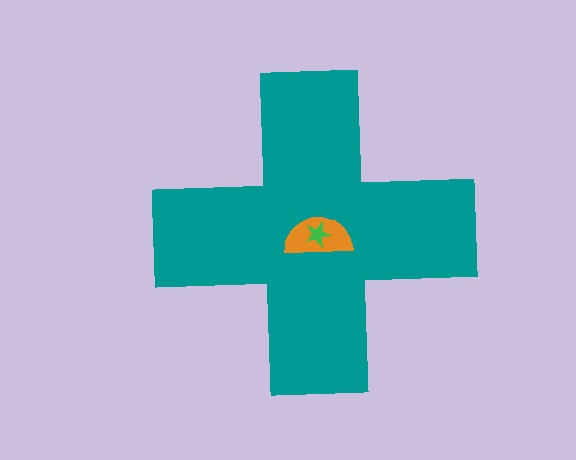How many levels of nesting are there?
3.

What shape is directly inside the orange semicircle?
The green star.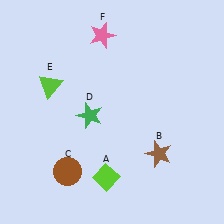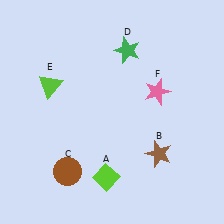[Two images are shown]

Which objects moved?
The objects that moved are: the green star (D), the pink star (F).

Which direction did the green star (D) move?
The green star (D) moved up.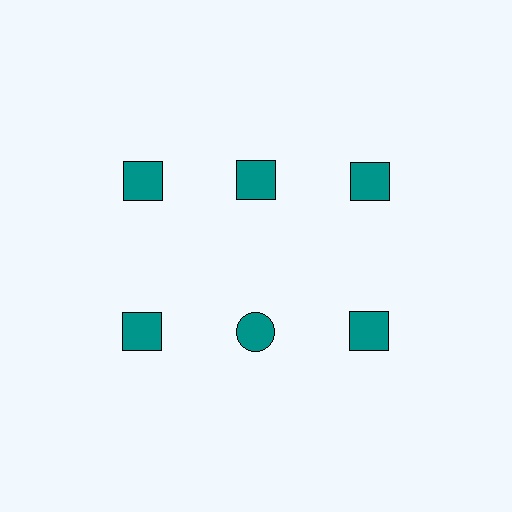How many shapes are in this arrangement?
There are 6 shapes arranged in a grid pattern.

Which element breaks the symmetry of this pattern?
The teal circle in the second row, second from left column breaks the symmetry. All other shapes are teal squares.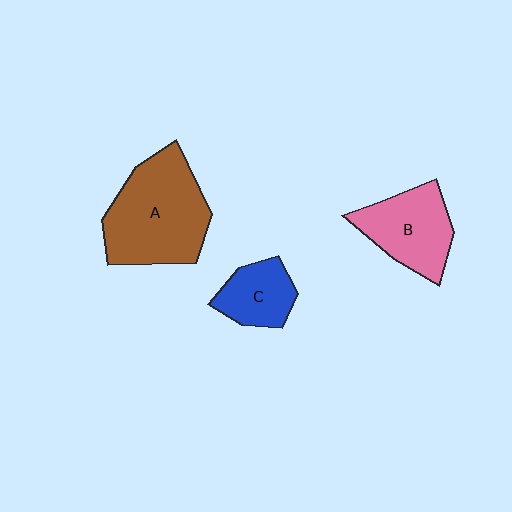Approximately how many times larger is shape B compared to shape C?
Approximately 1.5 times.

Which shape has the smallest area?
Shape C (blue).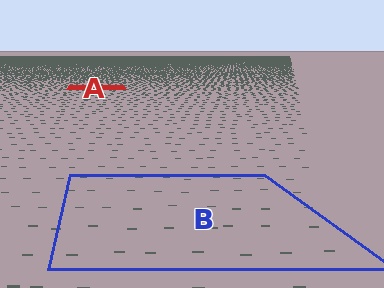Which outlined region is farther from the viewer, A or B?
Region A is farther from the viewer — the texture elements inside it appear smaller and more densely packed.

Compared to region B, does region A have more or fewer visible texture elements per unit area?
Region A has more texture elements per unit area — they are packed more densely because it is farther away.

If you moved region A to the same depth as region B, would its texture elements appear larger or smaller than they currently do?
They would appear larger. At a closer depth, the same texture elements are projected at a bigger on-screen size.